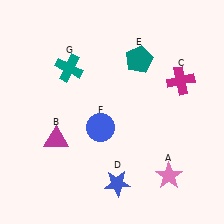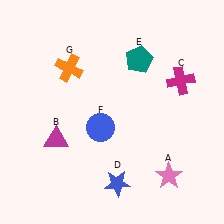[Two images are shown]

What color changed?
The cross (G) changed from teal in Image 1 to orange in Image 2.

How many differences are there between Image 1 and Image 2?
There is 1 difference between the two images.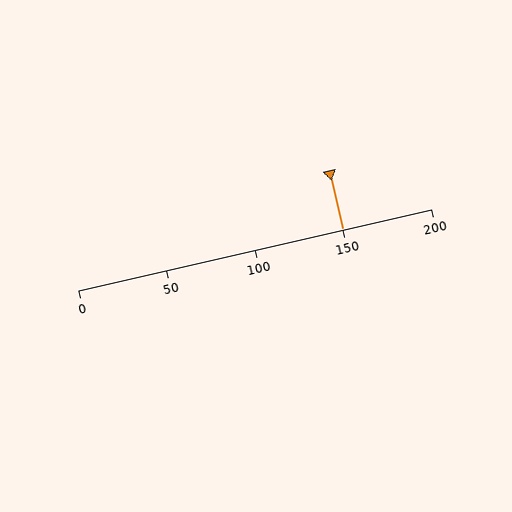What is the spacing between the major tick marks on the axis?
The major ticks are spaced 50 apart.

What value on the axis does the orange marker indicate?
The marker indicates approximately 150.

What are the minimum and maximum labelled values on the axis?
The axis runs from 0 to 200.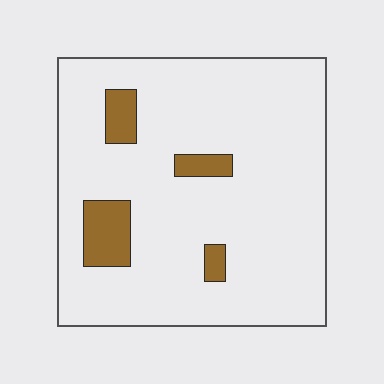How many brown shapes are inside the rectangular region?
4.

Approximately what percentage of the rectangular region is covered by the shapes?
Approximately 10%.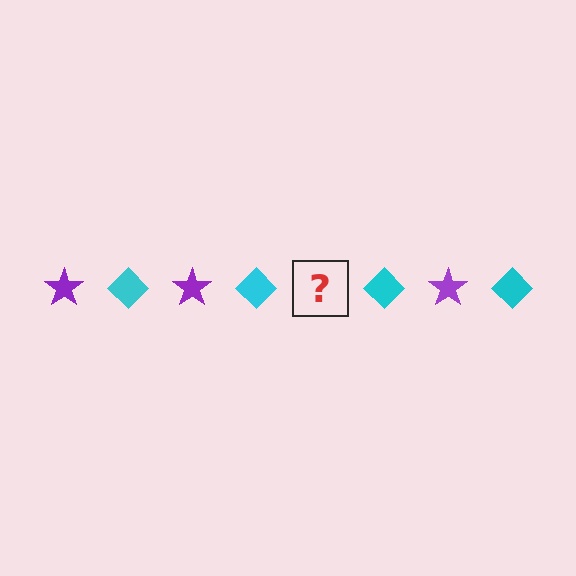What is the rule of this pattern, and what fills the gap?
The rule is that the pattern alternates between purple star and cyan diamond. The gap should be filled with a purple star.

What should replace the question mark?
The question mark should be replaced with a purple star.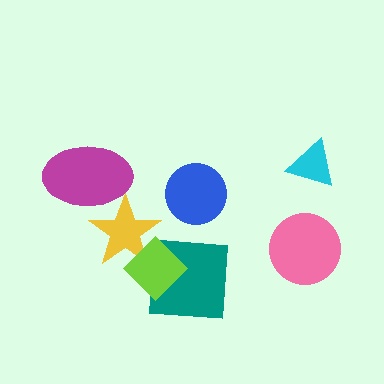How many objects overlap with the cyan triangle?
0 objects overlap with the cyan triangle.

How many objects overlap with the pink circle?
0 objects overlap with the pink circle.